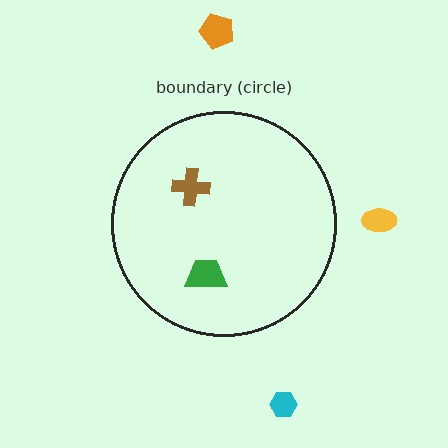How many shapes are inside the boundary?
2 inside, 3 outside.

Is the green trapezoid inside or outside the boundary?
Inside.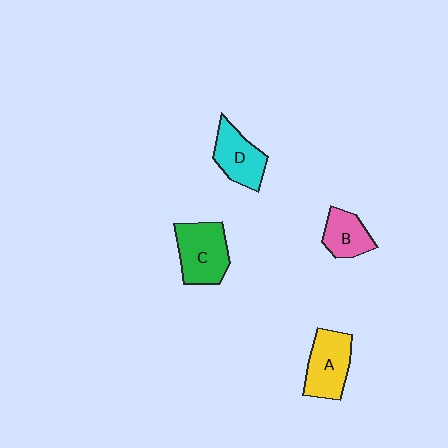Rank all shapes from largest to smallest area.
From largest to smallest: C (green), A (yellow), D (cyan), B (pink).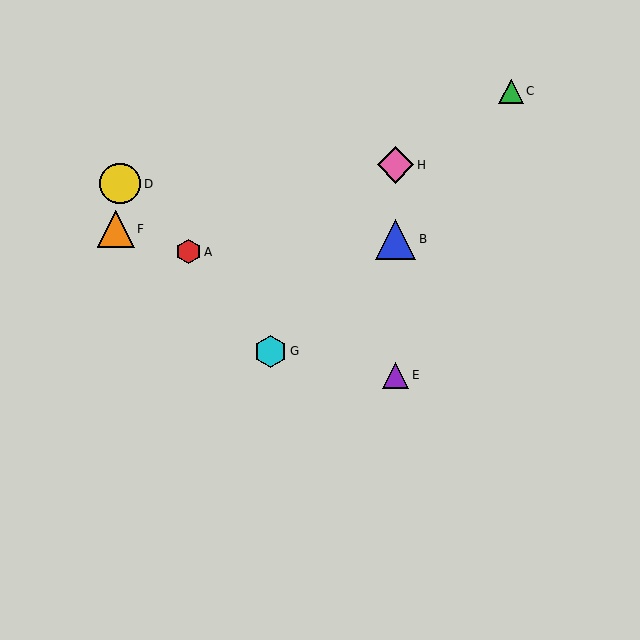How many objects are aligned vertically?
3 objects (B, E, H) are aligned vertically.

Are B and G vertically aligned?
No, B is at x≈396 and G is at x≈270.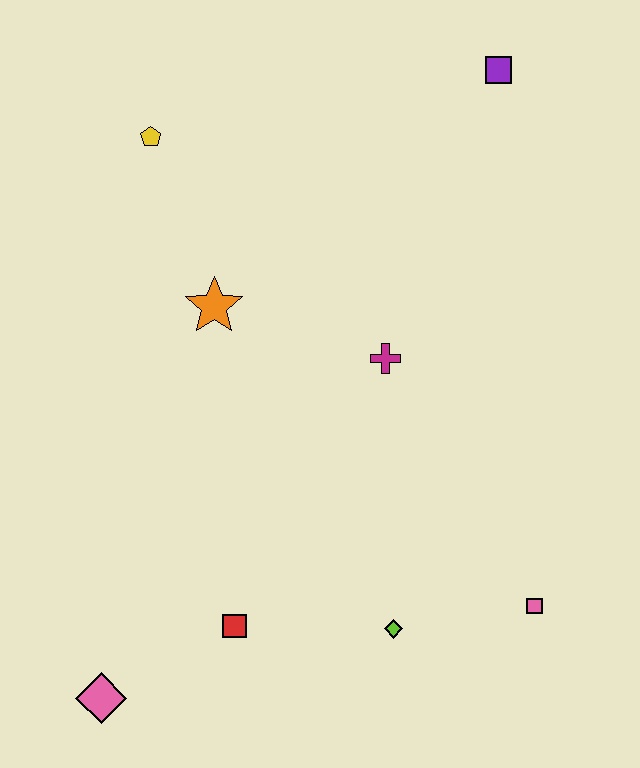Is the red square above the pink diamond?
Yes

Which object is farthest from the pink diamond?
The purple square is farthest from the pink diamond.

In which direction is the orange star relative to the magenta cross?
The orange star is to the left of the magenta cross.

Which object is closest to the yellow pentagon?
The orange star is closest to the yellow pentagon.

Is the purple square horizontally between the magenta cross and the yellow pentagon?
No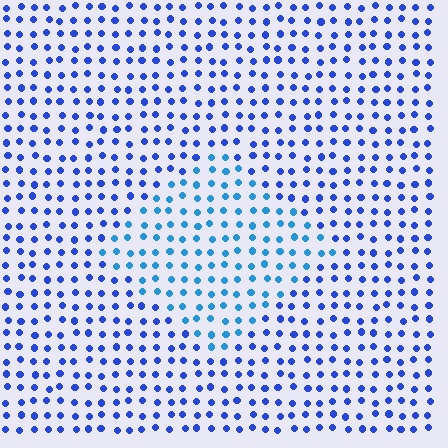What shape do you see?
I see a diamond.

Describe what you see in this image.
The image is filled with small blue elements in a uniform arrangement. A diamond-shaped region is visible where the elements are tinted to a slightly different hue, forming a subtle color boundary.